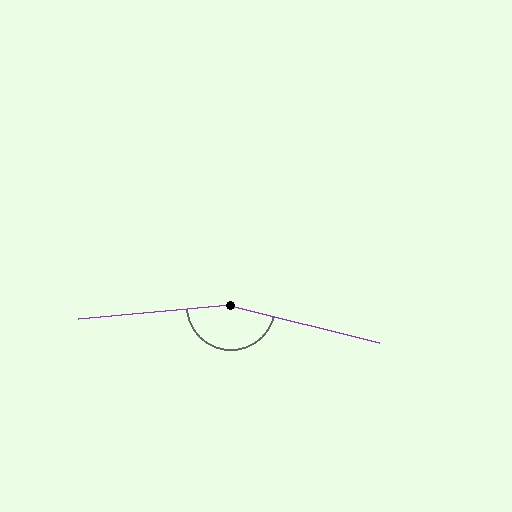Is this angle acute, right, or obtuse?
It is obtuse.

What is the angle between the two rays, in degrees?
Approximately 161 degrees.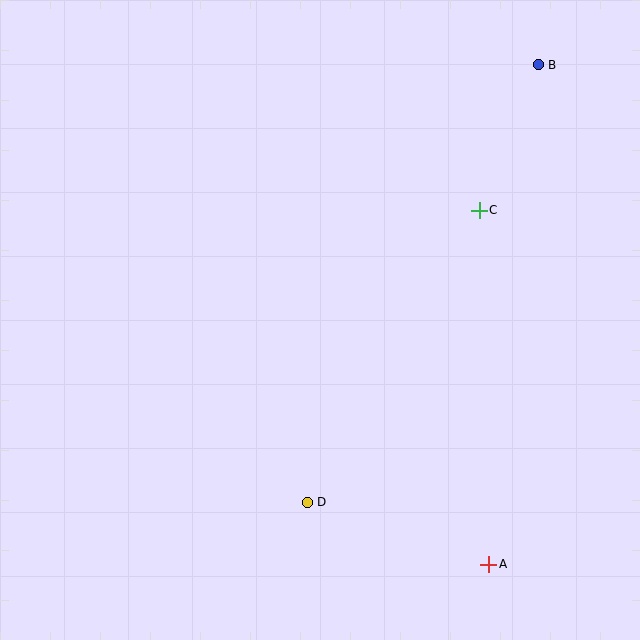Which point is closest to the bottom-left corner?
Point D is closest to the bottom-left corner.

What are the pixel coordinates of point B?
Point B is at (538, 65).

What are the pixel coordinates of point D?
Point D is at (307, 502).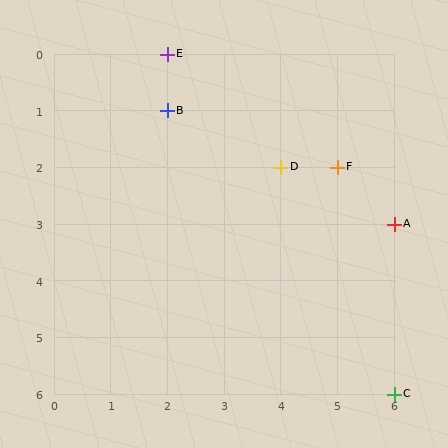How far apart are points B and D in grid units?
Points B and D are 2 columns and 1 row apart (about 2.2 grid units diagonally).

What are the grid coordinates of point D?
Point D is at grid coordinates (4, 2).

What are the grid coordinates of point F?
Point F is at grid coordinates (5, 2).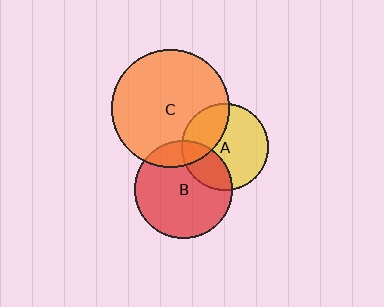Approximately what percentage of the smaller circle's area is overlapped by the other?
Approximately 30%.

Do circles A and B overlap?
Yes.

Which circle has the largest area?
Circle C (orange).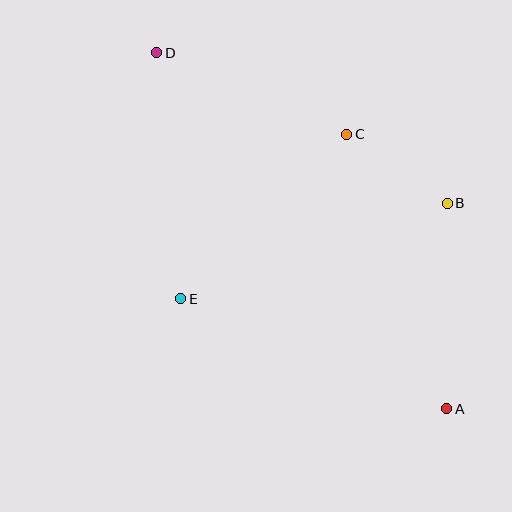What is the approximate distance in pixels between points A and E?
The distance between A and E is approximately 288 pixels.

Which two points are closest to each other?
Points B and C are closest to each other.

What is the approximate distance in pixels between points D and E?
The distance between D and E is approximately 247 pixels.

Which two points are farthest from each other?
Points A and D are farthest from each other.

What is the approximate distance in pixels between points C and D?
The distance between C and D is approximately 206 pixels.